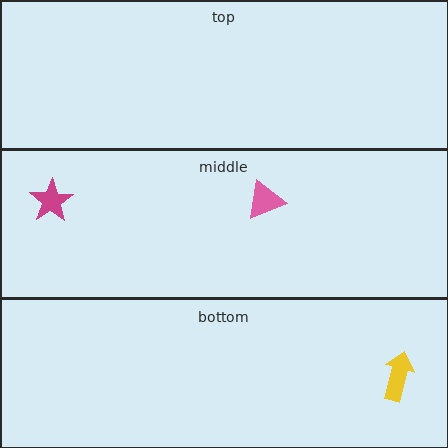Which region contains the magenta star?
The middle region.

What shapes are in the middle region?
The pink triangle, the magenta star.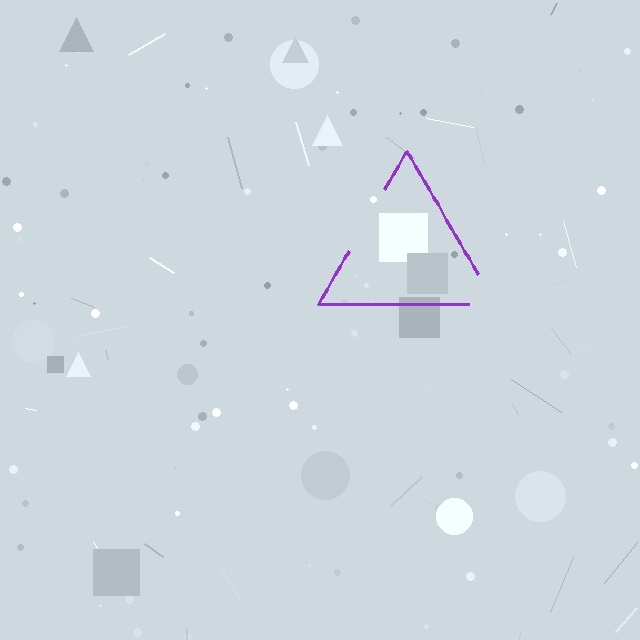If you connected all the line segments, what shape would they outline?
They would outline a triangle.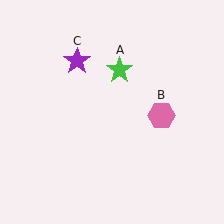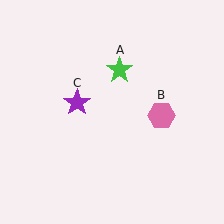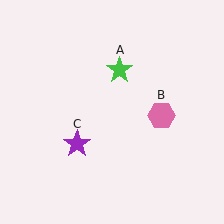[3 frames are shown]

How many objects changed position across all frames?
1 object changed position: purple star (object C).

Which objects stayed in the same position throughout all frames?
Green star (object A) and pink hexagon (object B) remained stationary.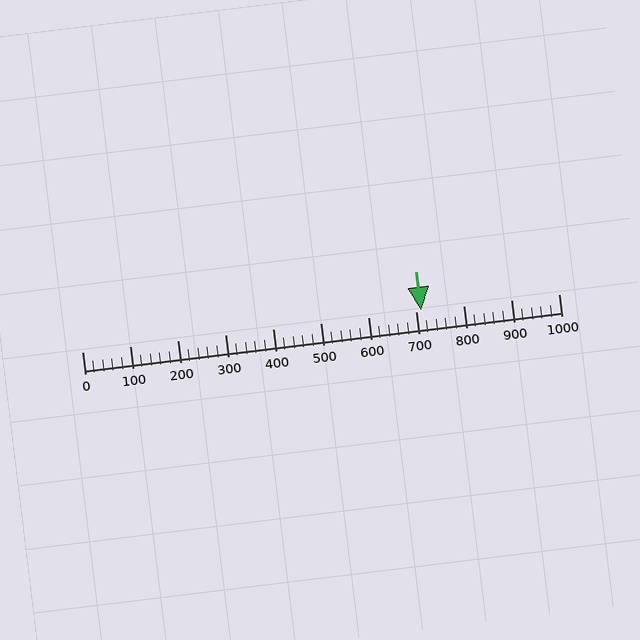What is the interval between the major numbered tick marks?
The major tick marks are spaced 100 units apart.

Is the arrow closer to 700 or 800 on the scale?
The arrow is closer to 700.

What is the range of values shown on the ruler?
The ruler shows values from 0 to 1000.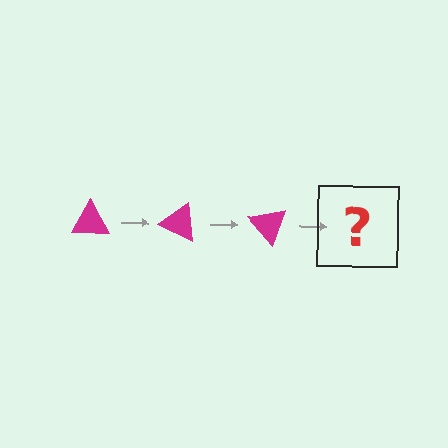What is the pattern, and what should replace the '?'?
The pattern is that the triangle rotates 25 degrees each step. The '?' should be a magenta triangle rotated 75 degrees.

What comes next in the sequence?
The next element should be a magenta triangle rotated 75 degrees.